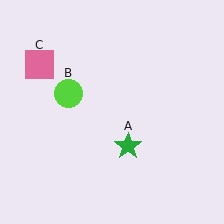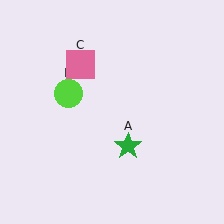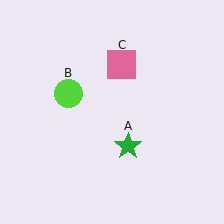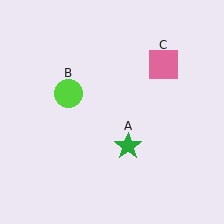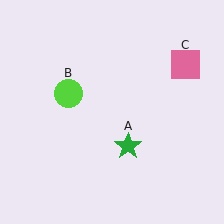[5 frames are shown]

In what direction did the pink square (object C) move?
The pink square (object C) moved right.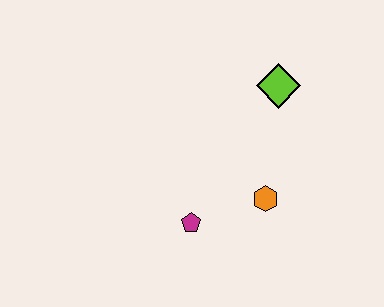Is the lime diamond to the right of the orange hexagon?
Yes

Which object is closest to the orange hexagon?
The magenta pentagon is closest to the orange hexagon.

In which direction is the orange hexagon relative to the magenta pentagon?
The orange hexagon is to the right of the magenta pentagon.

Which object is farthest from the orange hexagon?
The lime diamond is farthest from the orange hexagon.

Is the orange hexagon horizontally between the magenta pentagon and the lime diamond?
Yes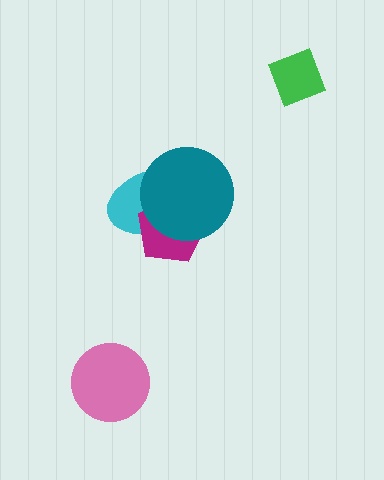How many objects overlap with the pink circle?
0 objects overlap with the pink circle.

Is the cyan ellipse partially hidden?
Yes, it is partially covered by another shape.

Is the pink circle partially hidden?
No, no other shape covers it.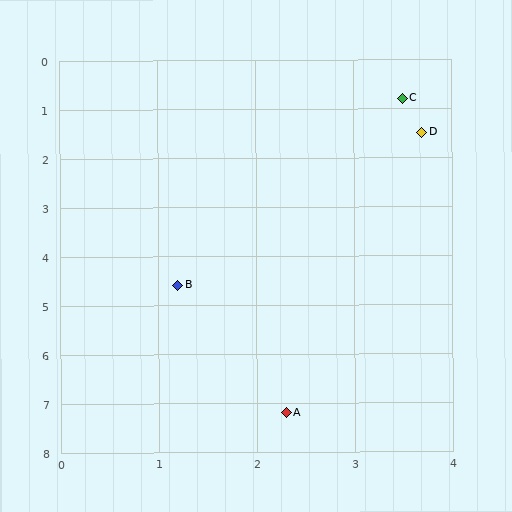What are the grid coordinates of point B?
Point B is at approximately (1.2, 4.6).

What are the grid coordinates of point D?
Point D is at approximately (3.7, 1.5).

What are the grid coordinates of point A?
Point A is at approximately (2.3, 7.2).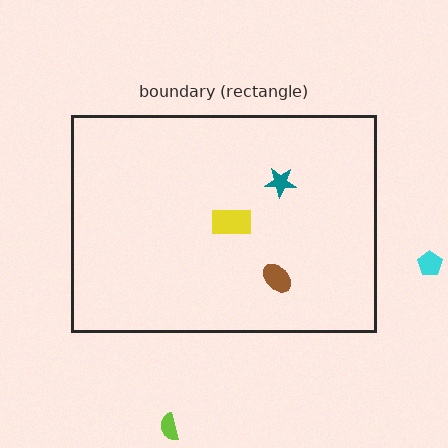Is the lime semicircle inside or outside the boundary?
Outside.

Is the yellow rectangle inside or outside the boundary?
Inside.